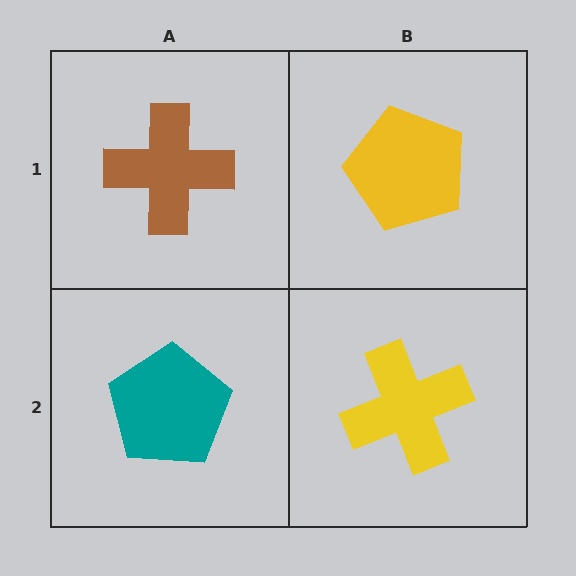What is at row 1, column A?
A brown cross.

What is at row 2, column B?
A yellow cross.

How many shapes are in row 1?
2 shapes.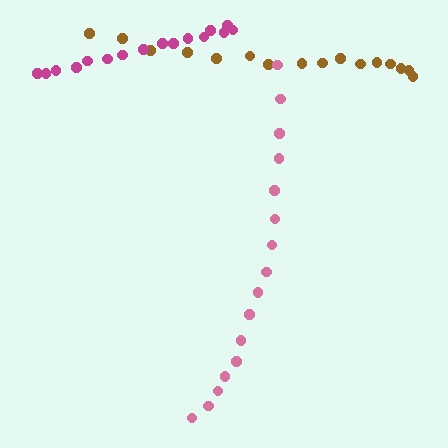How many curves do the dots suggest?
There are 3 distinct paths.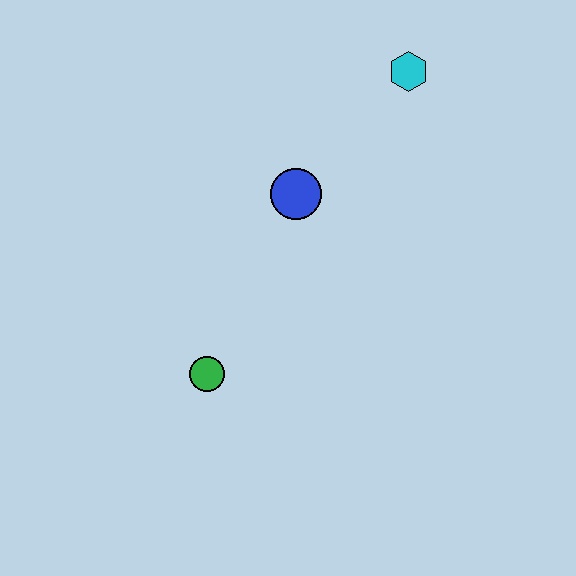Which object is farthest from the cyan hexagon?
The green circle is farthest from the cyan hexagon.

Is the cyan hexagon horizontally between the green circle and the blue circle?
No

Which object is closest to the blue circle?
The cyan hexagon is closest to the blue circle.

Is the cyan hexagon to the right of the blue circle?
Yes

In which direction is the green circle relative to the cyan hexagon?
The green circle is below the cyan hexagon.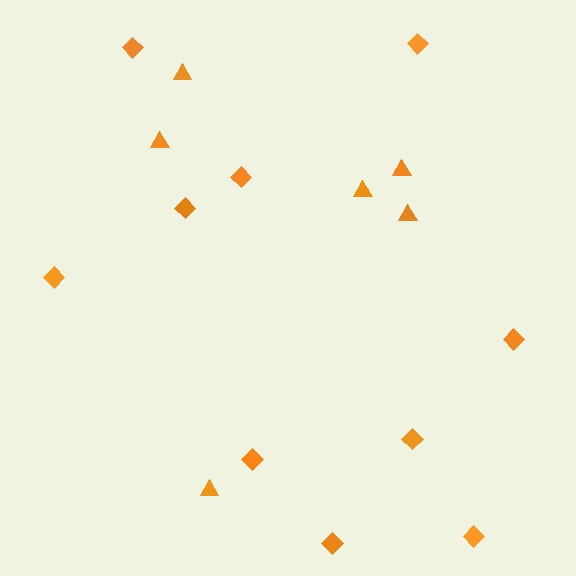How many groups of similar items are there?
There are 2 groups: one group of triangles (6) and one group of diamonds (10).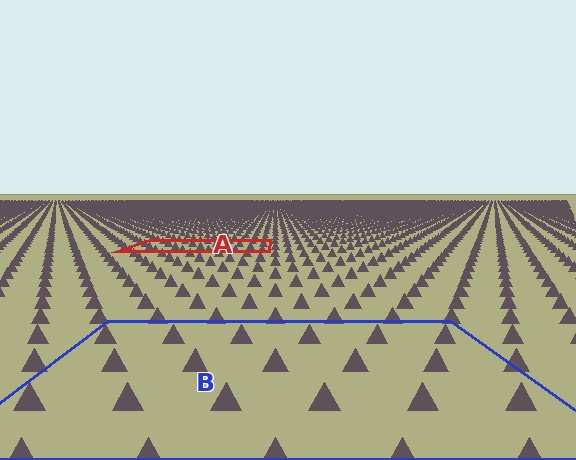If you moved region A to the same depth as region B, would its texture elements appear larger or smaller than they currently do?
They would appear larger. At a closer depth, the same texture elements are projected at a bigger on-screen size.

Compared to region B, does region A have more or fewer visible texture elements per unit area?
Region A has more texture elements per unit area — they are packed more densely because it is farther away.